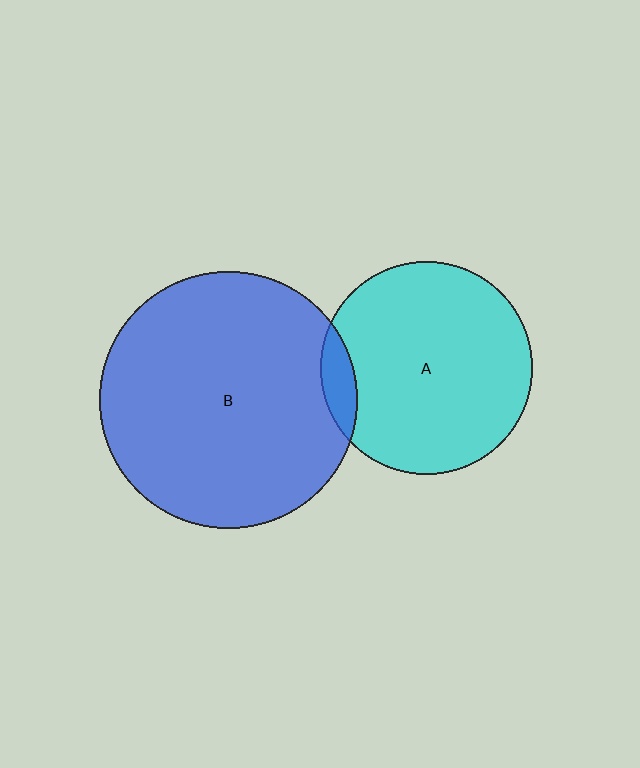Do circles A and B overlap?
Yes.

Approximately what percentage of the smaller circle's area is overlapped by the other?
Approximately 10%.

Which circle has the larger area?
Circle B (blue).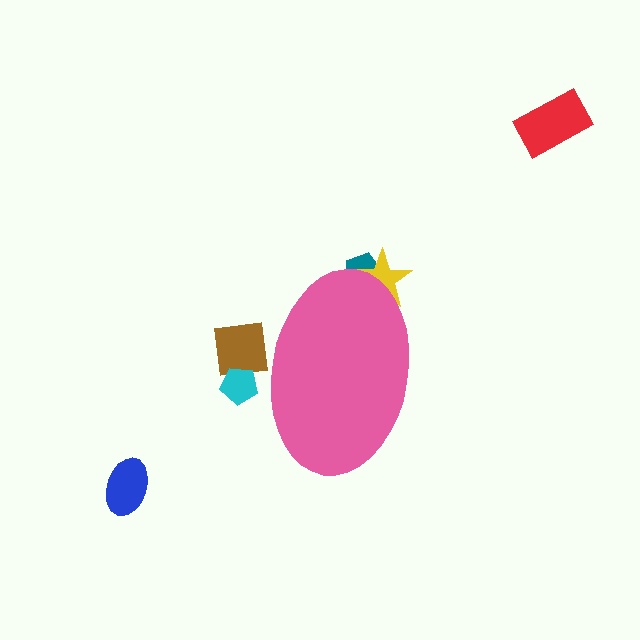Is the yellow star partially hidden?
Yes, the yellow star is partially hidden behind the pink ellipse.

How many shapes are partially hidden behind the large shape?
4 shapes are partially hidden.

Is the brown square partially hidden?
Yes, the brown square is partially hidden behind the pink ellipse.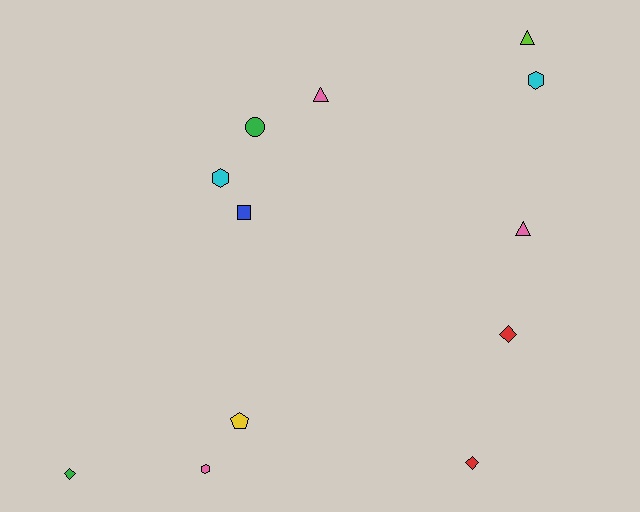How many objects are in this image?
There are 12 objects.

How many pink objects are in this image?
There are 3 pink objects.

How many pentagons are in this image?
There is 1 pentagon.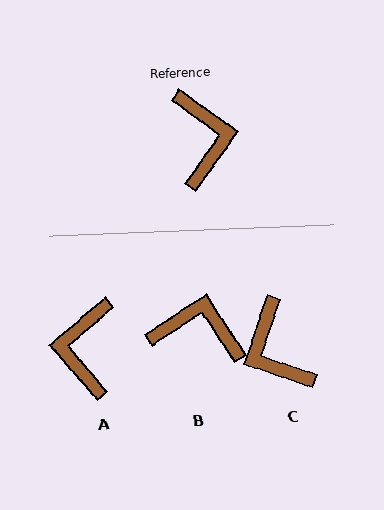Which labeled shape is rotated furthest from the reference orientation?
A, about 166 degrees away.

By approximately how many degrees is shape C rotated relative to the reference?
Approximately 163 degrees clockwise.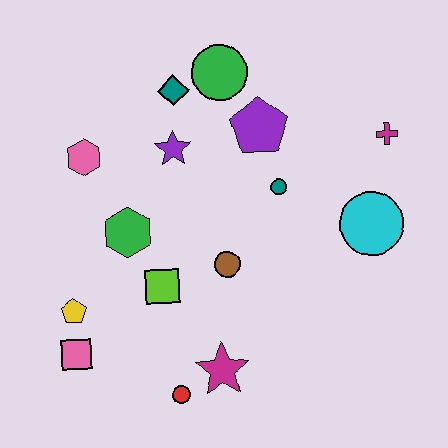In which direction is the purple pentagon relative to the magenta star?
The purple pentagon is above the magenta star.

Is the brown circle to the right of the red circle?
Yes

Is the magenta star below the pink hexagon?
Yes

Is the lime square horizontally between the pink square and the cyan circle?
Yes